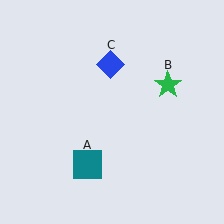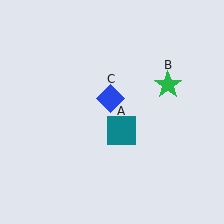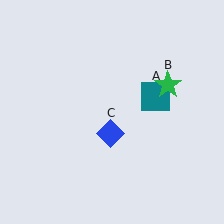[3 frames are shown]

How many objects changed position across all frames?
2 objects changed position: teal square (object A), blue diamond (object C).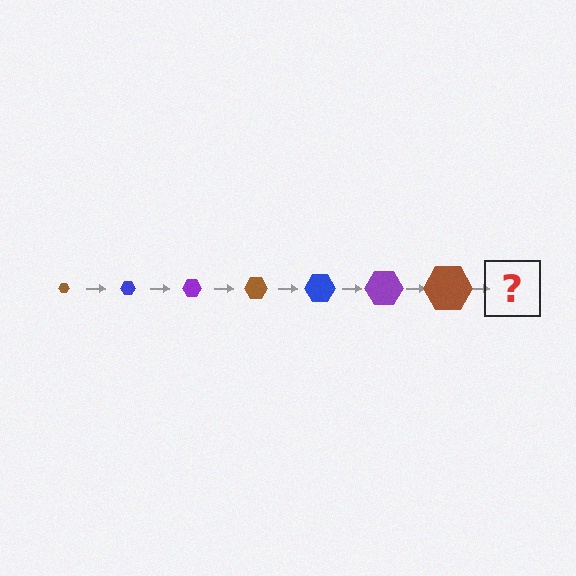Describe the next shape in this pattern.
It should be a blue hexagon, larger than the previous one.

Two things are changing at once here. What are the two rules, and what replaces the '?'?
The two rules are that the hexagon grows larger each step and the color cycles through brown, blue, and purple. The '?' should be a blue hexagon, larger than the previous one.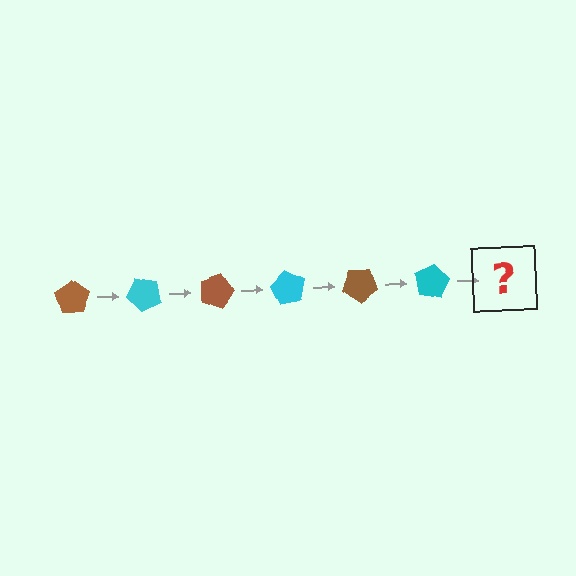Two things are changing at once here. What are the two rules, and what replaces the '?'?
The two rules are that it rotates 45 degrees each step and the color cycles through brown and cyan. The '?' should be a brown pentagon, rotated 270 degrees from the start.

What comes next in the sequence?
The next element should be a brown pentagon, rotated 270 degrees from the start.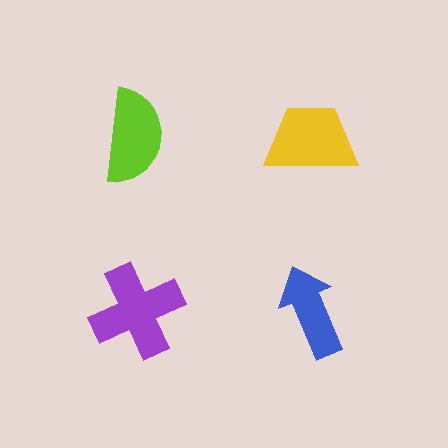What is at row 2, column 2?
A blue arrow.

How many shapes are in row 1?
2 shapes.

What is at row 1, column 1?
A lime semicircle.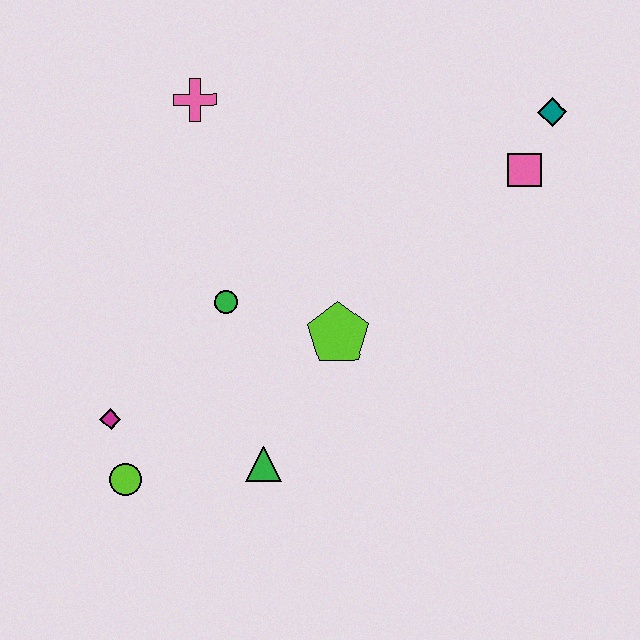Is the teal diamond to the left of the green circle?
No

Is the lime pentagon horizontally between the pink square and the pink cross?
Yes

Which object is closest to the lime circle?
The magenta diamond is closest to the lime circle.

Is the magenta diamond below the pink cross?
Yes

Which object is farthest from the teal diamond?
The lime circle is farthest from the teal diamond.